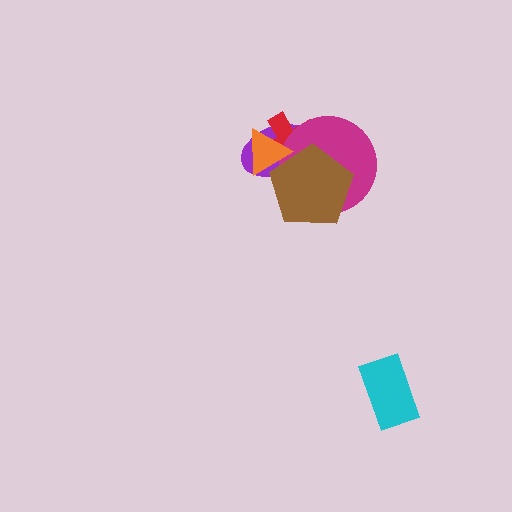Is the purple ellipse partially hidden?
Yes, it is partially covered by another shape.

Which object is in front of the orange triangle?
The brown pentagon is in front of the orange triangle.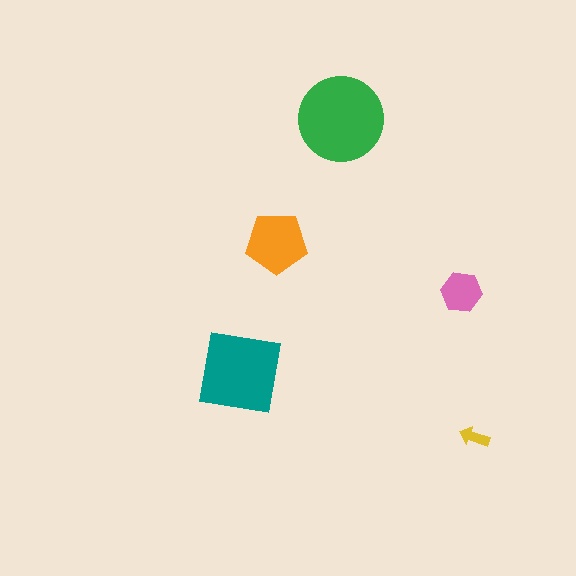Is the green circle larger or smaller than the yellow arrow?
Larger.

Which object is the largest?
The green circle.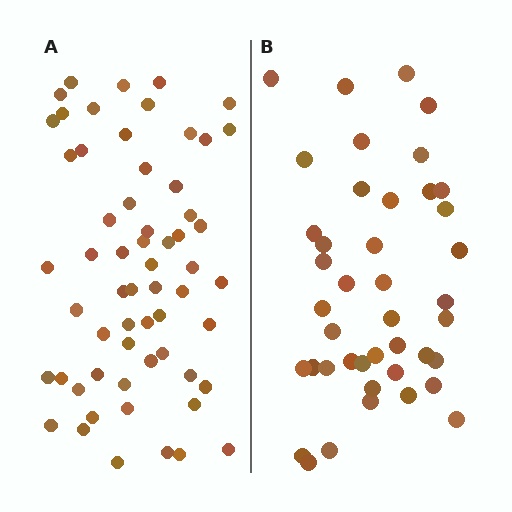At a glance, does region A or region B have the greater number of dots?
Region A (the left region) has more dots.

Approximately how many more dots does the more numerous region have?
Region A has approximately 20 more dots than region B.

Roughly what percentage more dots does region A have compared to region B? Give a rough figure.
About 45% more.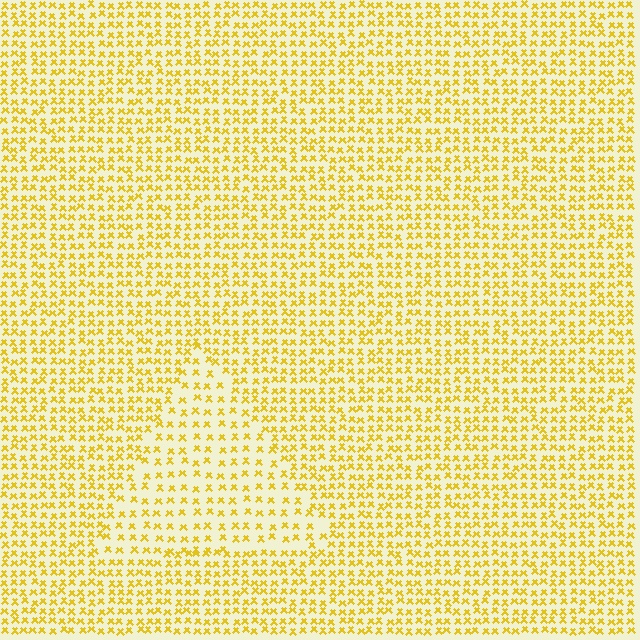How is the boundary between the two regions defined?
The boundary is defined by a change in element density (approximately 1.7x ratio). All elements are the same color, size, and shape.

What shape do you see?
I see a triangle.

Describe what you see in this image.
The image contains small yellow elements arranged at two different densities. A triangle-shaped region is visible where the elements are less densely packed than the surrounding area.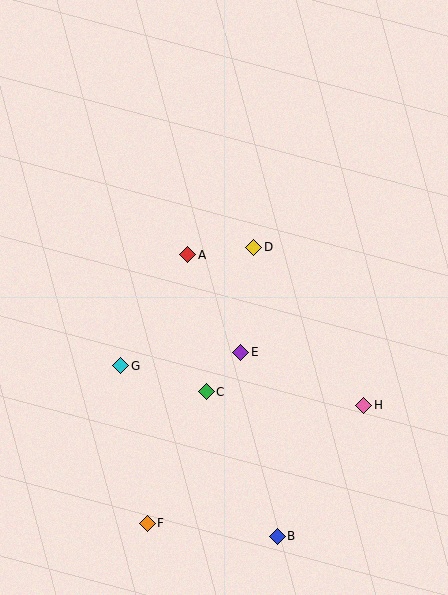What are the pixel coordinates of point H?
Point H is at (364, 405).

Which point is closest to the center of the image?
Point A at (188, 255) is closest to the center.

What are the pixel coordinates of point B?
Point B is at (277, 536).